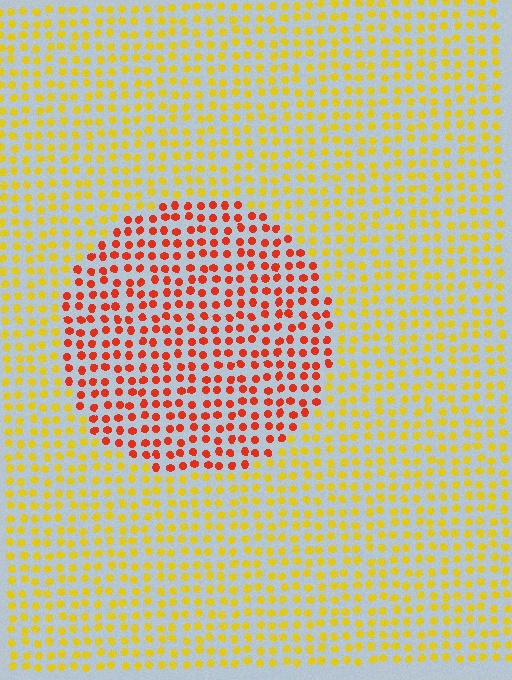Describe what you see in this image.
The image is filled with small yellow elements in a uniform arrangement. A circle-shaped region is visible where the elements are tinted to a slightly different hue, forming a subtle color boundary.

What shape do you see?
I see a circle.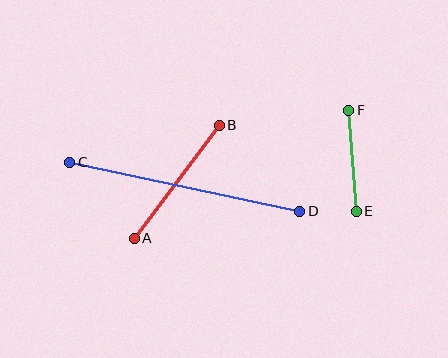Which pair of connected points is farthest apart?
Points C and D are farthest apart.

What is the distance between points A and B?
The distance is approximately 142 pixels.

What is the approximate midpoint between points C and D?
The midpoint is at approximately (185, 187) pixels.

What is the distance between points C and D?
The distance is approximately 235 pixels.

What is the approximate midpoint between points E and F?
The midpoint is at approximately (352, 161) pixels.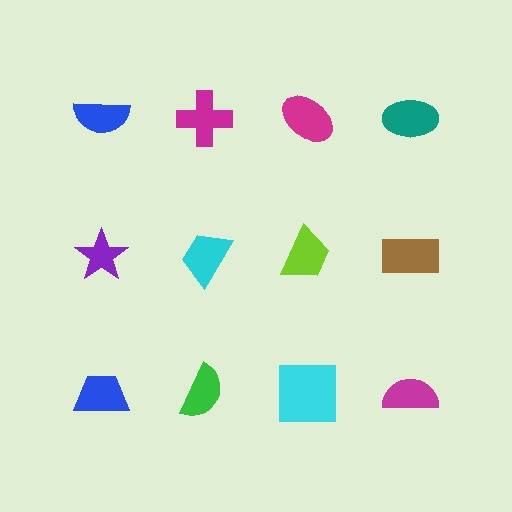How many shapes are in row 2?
4 shapes.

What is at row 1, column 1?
A blue semicircle.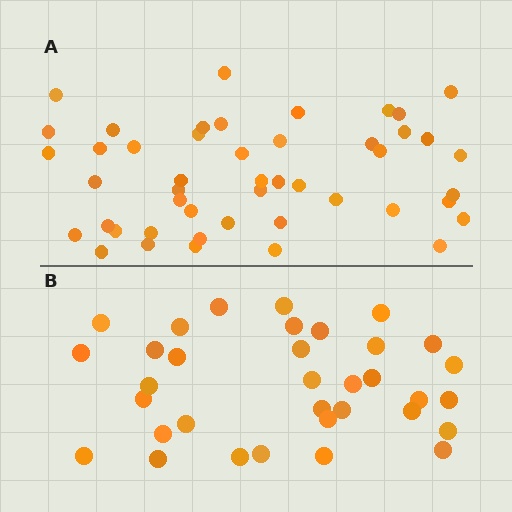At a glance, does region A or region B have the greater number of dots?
Region A (the top region) has more dots.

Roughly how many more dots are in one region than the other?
Region A has approximately 15 more dots than region B.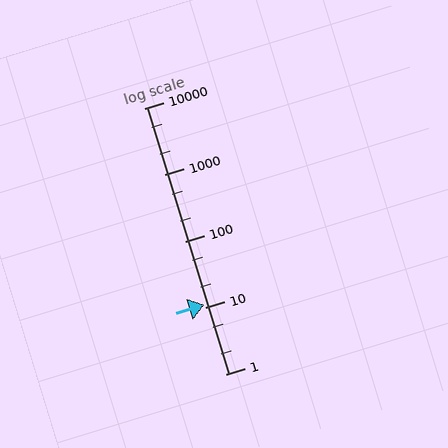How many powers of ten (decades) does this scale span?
The scale spans 4 decades, from 1 to 10000.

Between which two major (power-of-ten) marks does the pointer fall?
The pointer is between 10 and 100.